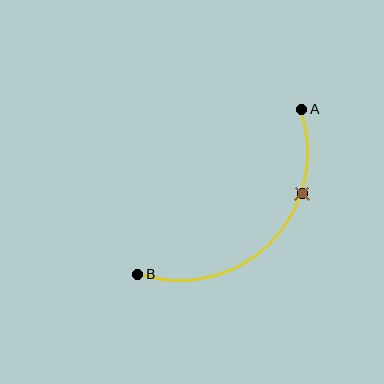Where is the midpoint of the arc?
The arc midpoint is the point on the curve farthest from the straight line joining A and B. It sits below and to the right of that line.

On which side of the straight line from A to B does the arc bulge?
The arc bulges below and to the right of the straight line connecting A and B.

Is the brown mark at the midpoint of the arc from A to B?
No. The brown mark lies on the arc but is closer to endpoint A. The arc midpoint would be at the point on the curve equidistant along the arc from both A and B.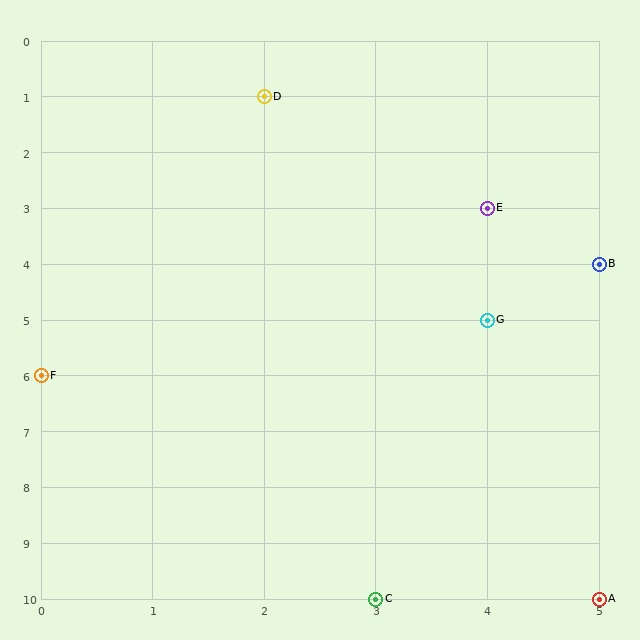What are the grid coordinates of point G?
Point G is at grid coordinates (4, 5).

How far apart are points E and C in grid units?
Points E and C are 1 column and 7 rows apart (about 7.1 grid units diagonally).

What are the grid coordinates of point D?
Point D is at grid coordinates (2, 1).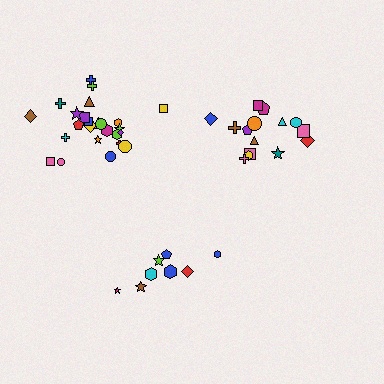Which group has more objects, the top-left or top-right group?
The top-left group.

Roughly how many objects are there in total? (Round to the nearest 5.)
Roughly 50 objects in total.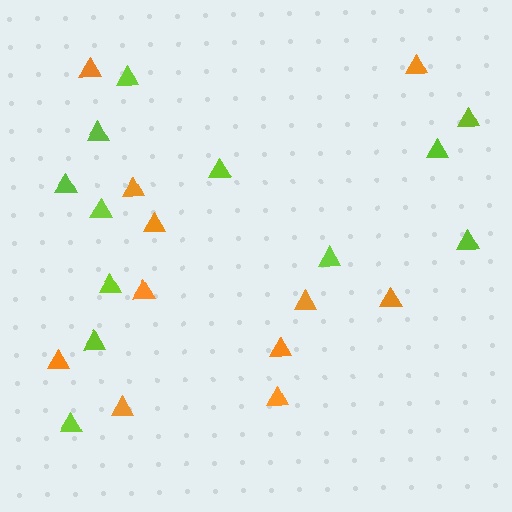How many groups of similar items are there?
There are 2 groups: one group of lime triangles (12) and one group of orange triangles (11).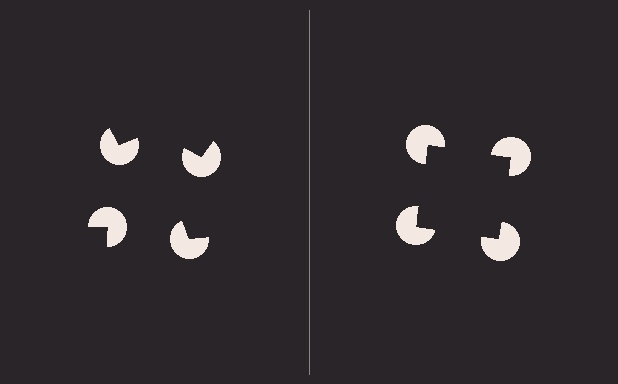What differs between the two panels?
The pac-man discs are positioned identically on both sides; only the wedge orientations differ. On the right they align to a square; on the left they are misaligned.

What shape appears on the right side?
An illusory square.